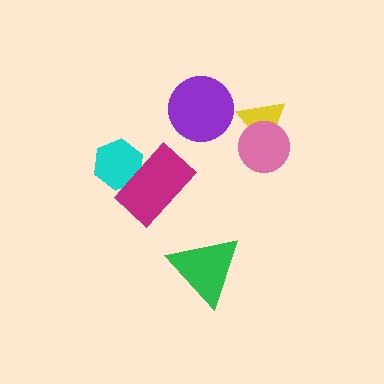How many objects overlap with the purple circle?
0 objects overlap with the purple circle.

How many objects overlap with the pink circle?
1 object overlaps with the pink circle.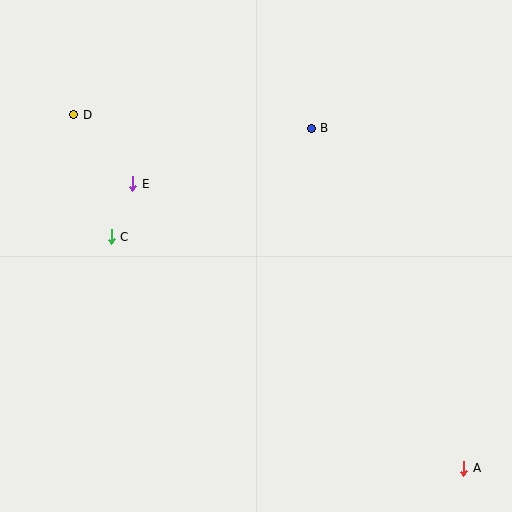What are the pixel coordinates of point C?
Point C is at (111, 237).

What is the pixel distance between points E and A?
The distance between E and A is 436 pixels.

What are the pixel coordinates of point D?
Point D is at (74, 115).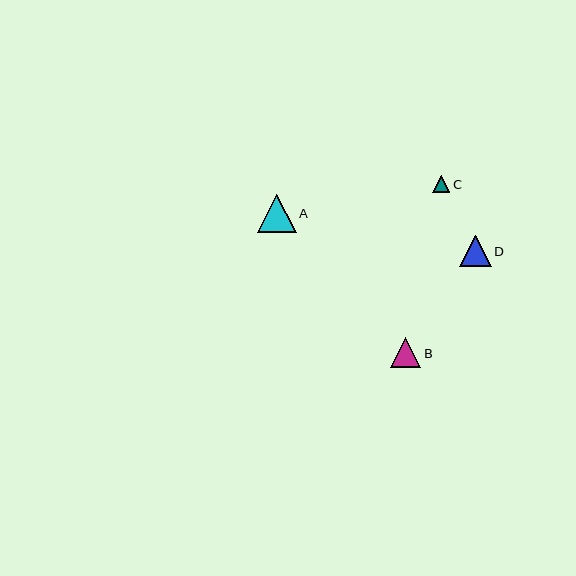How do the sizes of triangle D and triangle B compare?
Triangle D and triangle B are approximately the same size.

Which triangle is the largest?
Triangle A is the largest with a size of approximately 38 pixels.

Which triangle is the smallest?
Triangle C is the smallest with a size of approximately 17 pixels.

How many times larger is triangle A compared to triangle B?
Triangle A is approximately 1.3 times the size of triangle B.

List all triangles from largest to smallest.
From largest to smallest: A, D, B, C.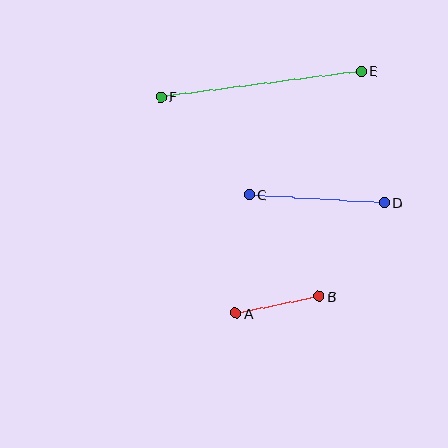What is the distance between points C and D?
The distance is approximately 135 pixels.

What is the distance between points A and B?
The distance is approximately 85 pixels.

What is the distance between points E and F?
The distance is approximately 202 pixels.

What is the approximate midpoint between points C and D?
The midpoint is at approximately (317, 199) pixels.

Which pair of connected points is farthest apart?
Points E and F are farthest apart.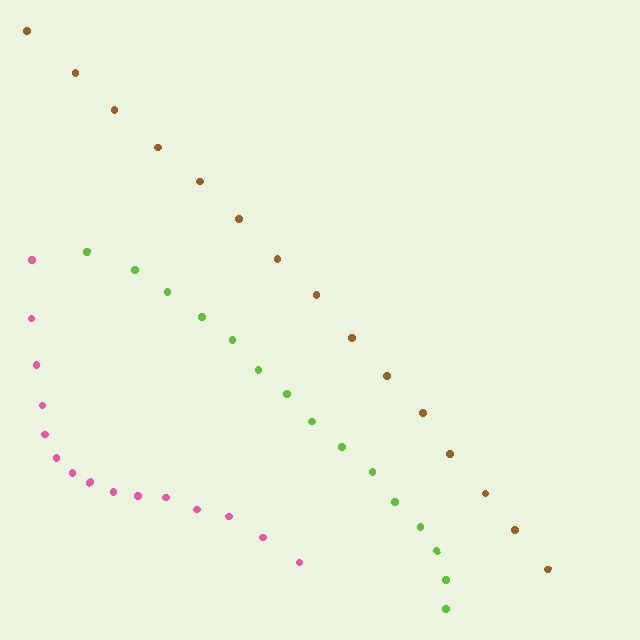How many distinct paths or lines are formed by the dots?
There are 3 distinct paths.